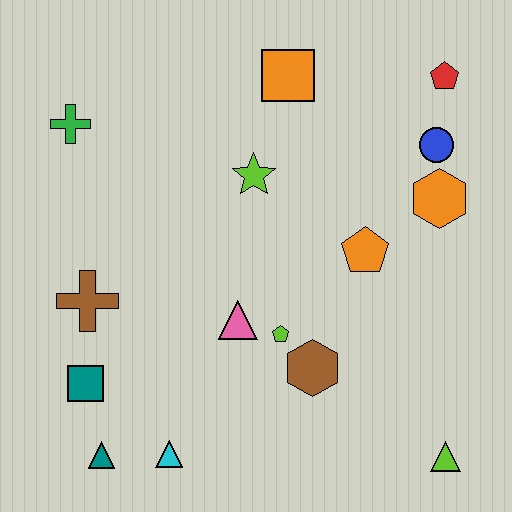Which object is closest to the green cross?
The brown cross is closest to the green cross.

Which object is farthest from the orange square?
The teal triangle is farthest from the orange square.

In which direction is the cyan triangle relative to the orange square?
The cyan triangle is below the orange square.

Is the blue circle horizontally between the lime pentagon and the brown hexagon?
No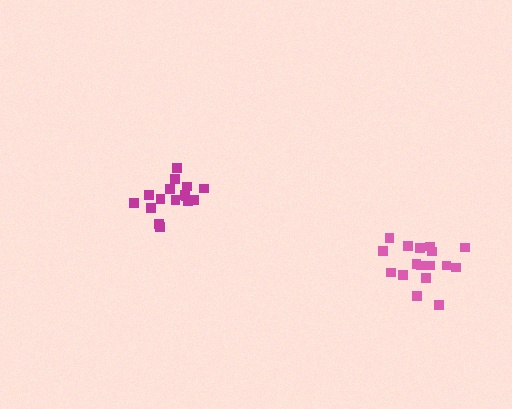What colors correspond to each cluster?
The clusters are colored: magenta, pink.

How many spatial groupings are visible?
There are 2 spatial groupings.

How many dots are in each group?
Group 1: 16 dots, Group 2: 17 dots (33 total).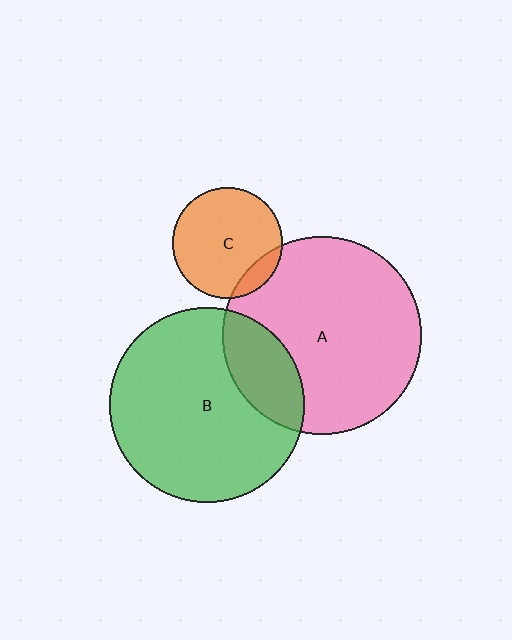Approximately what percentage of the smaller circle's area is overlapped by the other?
Approximately 20%.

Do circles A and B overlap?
Yes.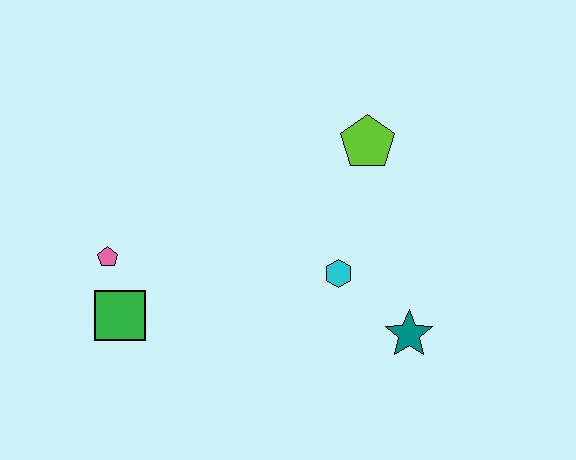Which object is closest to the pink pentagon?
The green square is closest to the pink pentagon.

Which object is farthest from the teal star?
The pink pentagon is farthest from the teal star.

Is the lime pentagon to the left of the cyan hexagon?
No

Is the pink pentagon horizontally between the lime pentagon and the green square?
No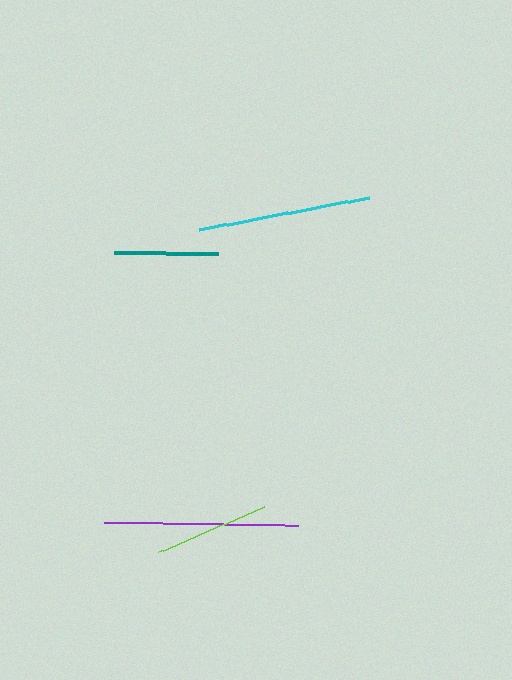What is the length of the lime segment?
The lime segment is approximately 115 pixels long.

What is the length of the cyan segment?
The cyan segment is approximately 174 pixels long.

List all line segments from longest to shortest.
From longest to shortest: purple, cyan, lime, teal.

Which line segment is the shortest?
The teal line is the shortest at approximately 103 pixels.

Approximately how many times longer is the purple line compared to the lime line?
The purple line is approximately 1.7 times the length of the lime line.